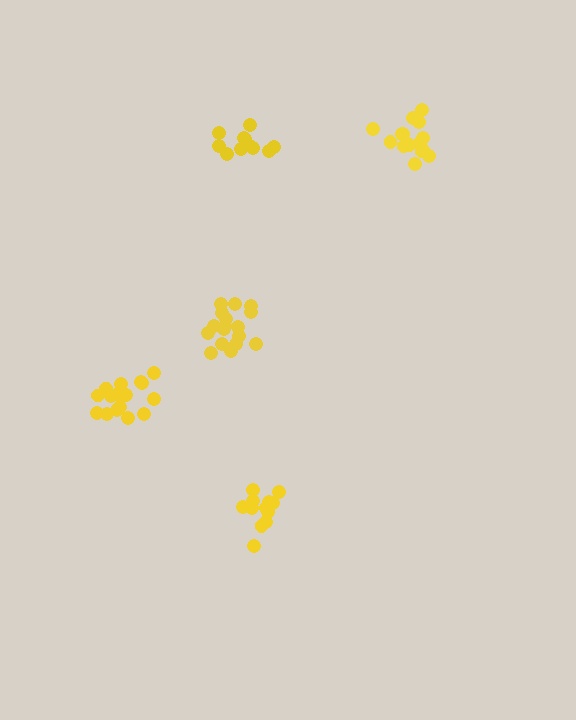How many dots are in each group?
Group 1: 17 dots, Group 2: 16 dots, Group 3: 16 dots, Group 4: 11 dots, Group 5: 12 dots (72 total).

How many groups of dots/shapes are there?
There are 5 groups.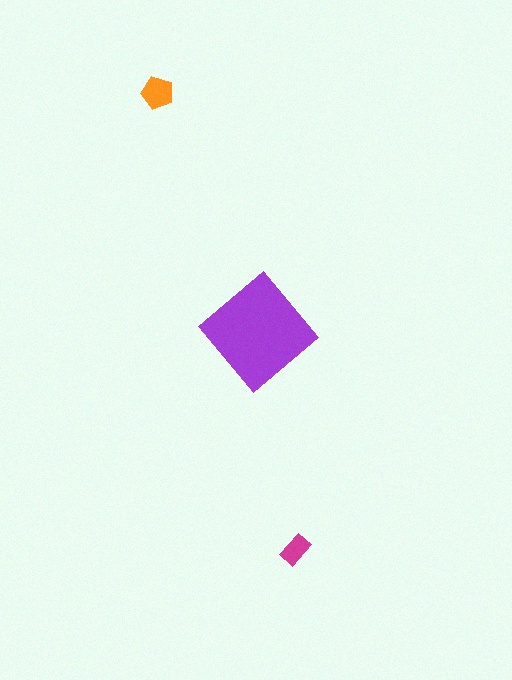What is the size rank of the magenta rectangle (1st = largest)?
3rd.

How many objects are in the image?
There are 3 objects in the image.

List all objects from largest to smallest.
The purple diamond, the orange pentagon, the magenta rectangle.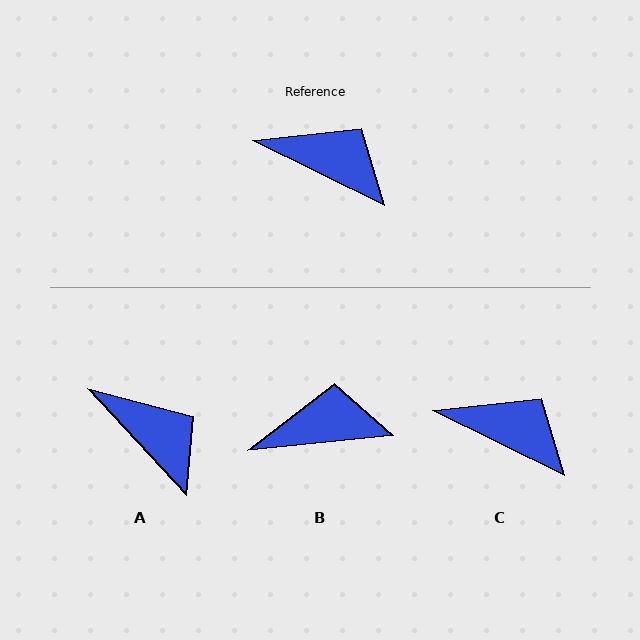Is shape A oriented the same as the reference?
No, it is off by about 21 degrees.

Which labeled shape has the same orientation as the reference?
C.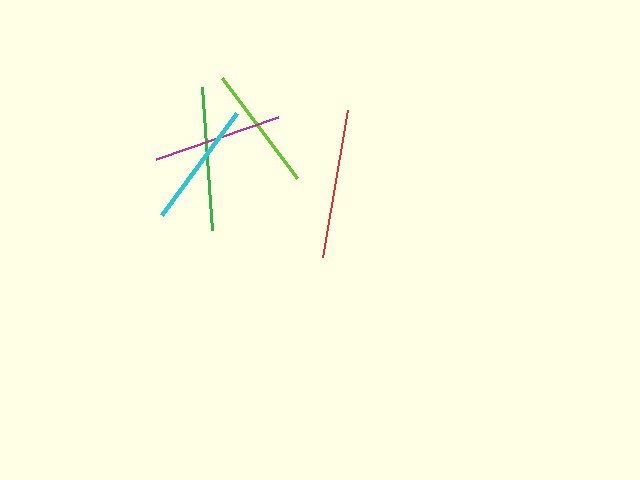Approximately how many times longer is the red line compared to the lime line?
The red line is approximately 1.2 times the length of the lime line.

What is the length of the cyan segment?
The cyan segment is approximately 127 pixels long.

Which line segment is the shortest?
The lime line is the shortest at approximately 126 pixels.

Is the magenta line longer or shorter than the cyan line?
The magenta line is longer than the cyan line.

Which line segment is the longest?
The red line is the longest at approximately 149 pixels.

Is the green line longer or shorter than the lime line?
The green line is longer than the lime line.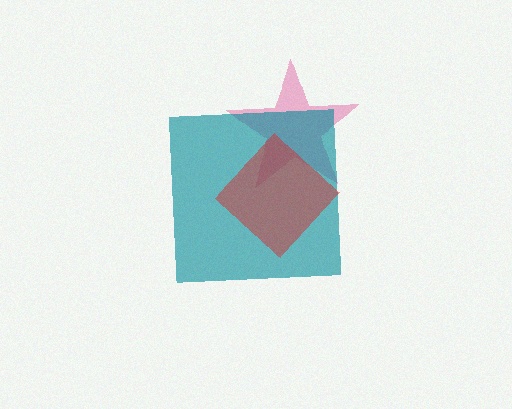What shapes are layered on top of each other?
The layered shapes are: a pink star, a teal square, a red diamond.